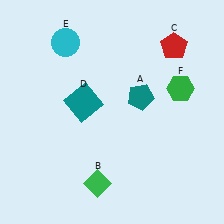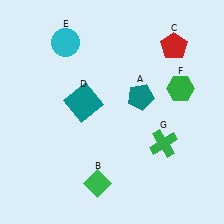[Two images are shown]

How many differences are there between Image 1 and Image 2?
There is 1 difference between the two images.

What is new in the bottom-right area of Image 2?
A green cross (G) was added in the bottom-right area of Image 2.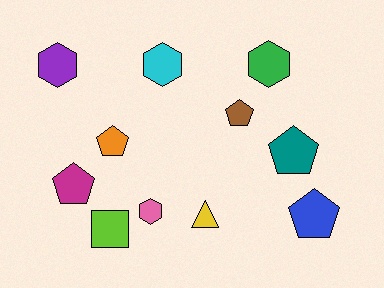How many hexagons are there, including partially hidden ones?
There are 4 hexagons.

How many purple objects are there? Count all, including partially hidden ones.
There is 1 purple object.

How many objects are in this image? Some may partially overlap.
There are 11 objects.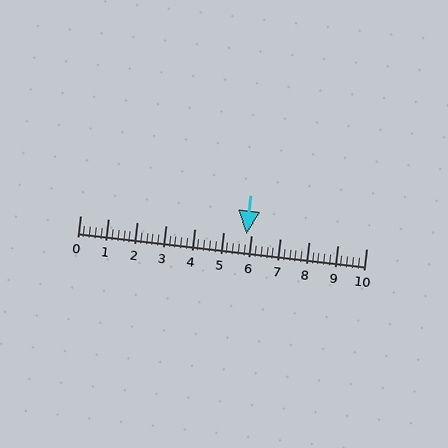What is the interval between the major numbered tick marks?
The major tick marks are spaced 1 units apart.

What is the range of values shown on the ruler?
The ruler shows values from 0 to 10.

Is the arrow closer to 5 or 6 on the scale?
The arrow is closer to 6.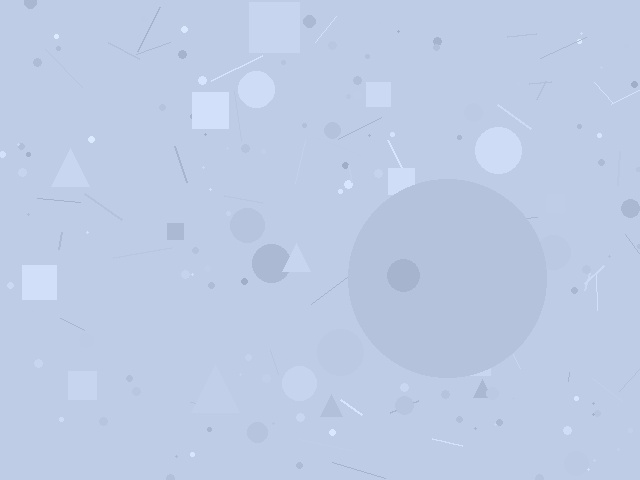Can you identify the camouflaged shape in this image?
The camouflaged shape is a circle.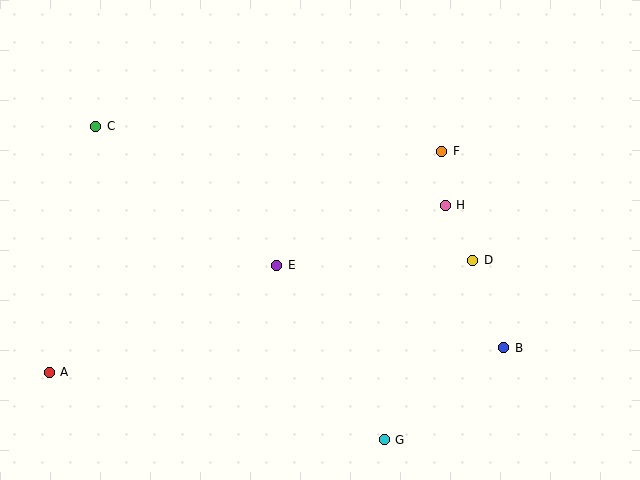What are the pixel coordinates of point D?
Point D is at (473, 260).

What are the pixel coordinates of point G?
Point G is at (384, 440).